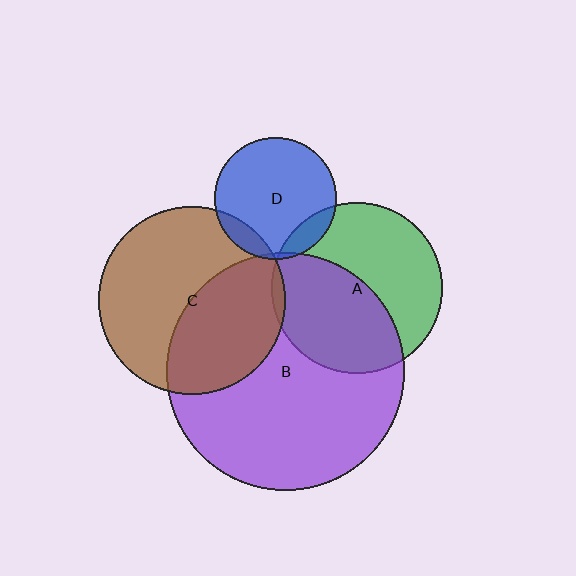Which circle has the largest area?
Circle B (purple).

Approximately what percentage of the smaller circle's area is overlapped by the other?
Approximately 5%.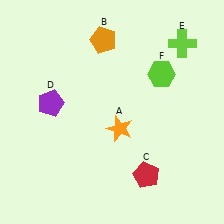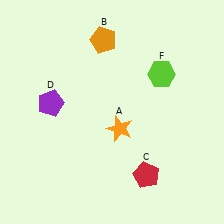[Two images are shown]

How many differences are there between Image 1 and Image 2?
There is 1 difference between the two images.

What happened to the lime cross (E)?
The lime cross (E) was removed in Image 2. It was in the top-right area of Image 1.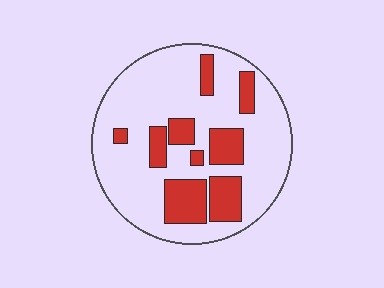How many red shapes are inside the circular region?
9.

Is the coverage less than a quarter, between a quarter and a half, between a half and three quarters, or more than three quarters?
Less than a quarter.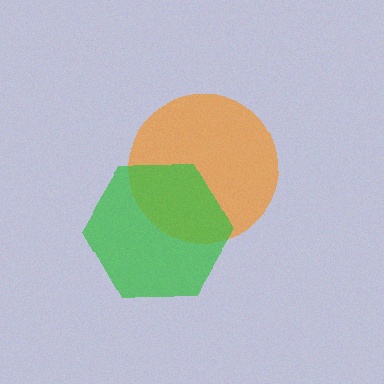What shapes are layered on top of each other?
The layered shapes are: an orange circle, a green hexagon.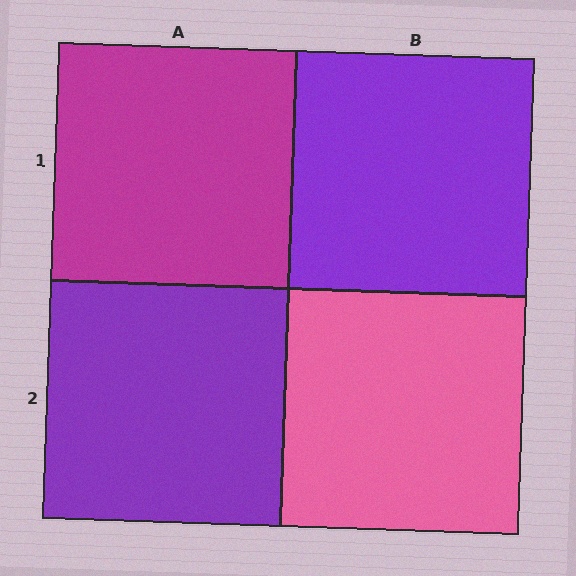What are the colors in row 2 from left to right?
Purple, pink.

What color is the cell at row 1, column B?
Purple.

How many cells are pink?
1 cell is pink.